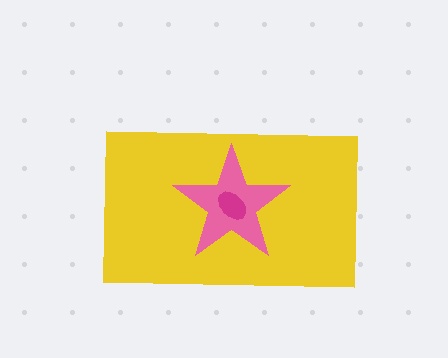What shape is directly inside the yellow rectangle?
The pink star.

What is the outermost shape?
The yellow rectangle.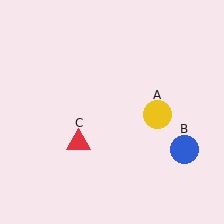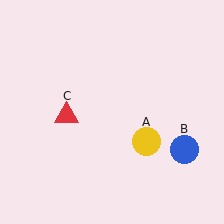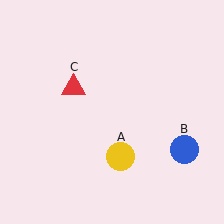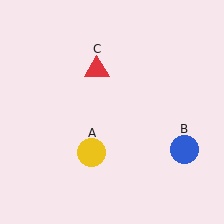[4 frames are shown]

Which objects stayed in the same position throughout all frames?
Blue circle (object B) remained stationary.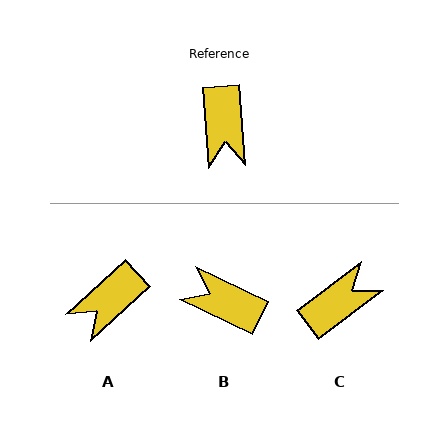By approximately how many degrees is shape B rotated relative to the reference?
Approximately 120 degrees clockwise.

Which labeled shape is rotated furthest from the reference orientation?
C, about 122 degrees away.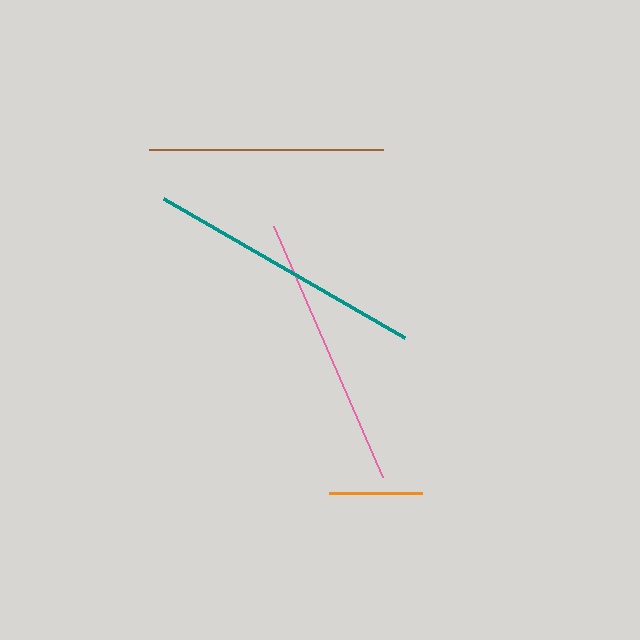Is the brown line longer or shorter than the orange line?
The brown line is longer than the orange line.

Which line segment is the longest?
The teal line is the longest at approximately 278 pixels.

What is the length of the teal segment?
The teal segment is approximately 278 pixels long.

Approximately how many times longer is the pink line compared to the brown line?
The pink line is approximately 1.2 times the length of the brown line.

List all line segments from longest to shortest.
From longest to shortest: teal, pink, brown, orange.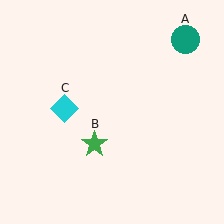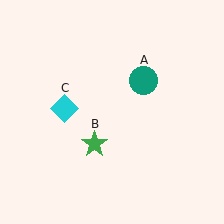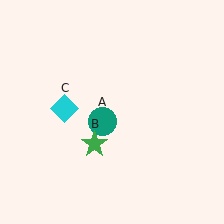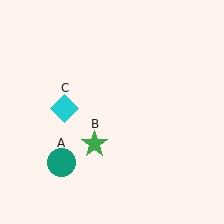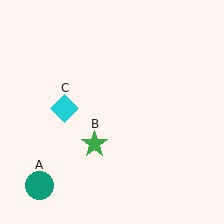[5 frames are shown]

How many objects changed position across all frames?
1 object changed position: teal circle (object A).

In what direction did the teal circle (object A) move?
The teal circle (object A) moved down and to the left.